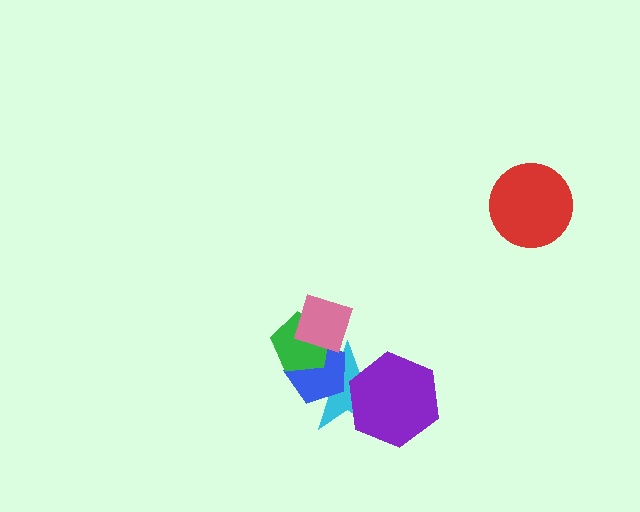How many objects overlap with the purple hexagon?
1 object overlaps with the purple hexagon.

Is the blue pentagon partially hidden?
Yes, it is partially covered by another shape.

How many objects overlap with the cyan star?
4 objects overlap with the cyan star.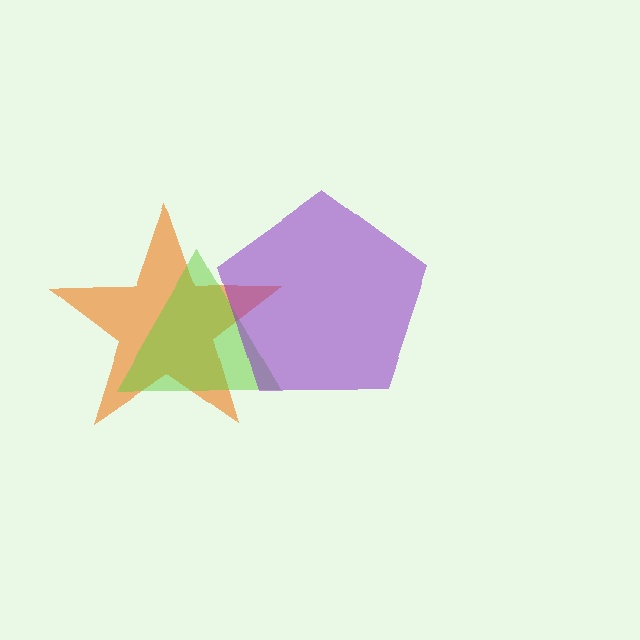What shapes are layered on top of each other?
The layered shapes are: an orange star, a lime triangle, a purple pentagon.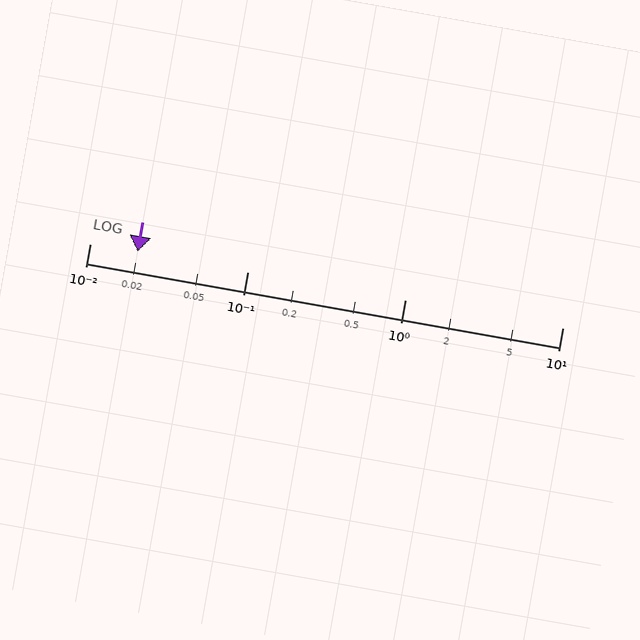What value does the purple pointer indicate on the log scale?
The pointer indicates approximately 0.02.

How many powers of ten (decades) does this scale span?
The scale spans 3 decades, from 0.01 to 10.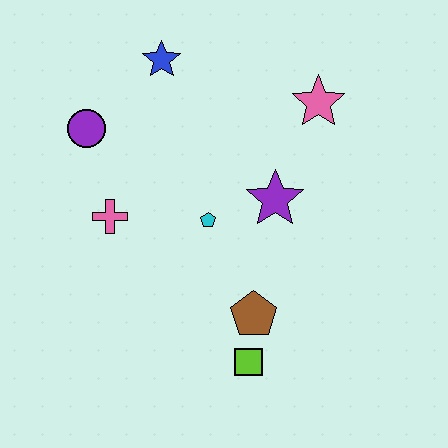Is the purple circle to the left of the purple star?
Yes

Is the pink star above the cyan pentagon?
Yes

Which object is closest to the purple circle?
The pink cross is closest to the purple circle.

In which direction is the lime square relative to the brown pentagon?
The lime square is below the brown pentagon.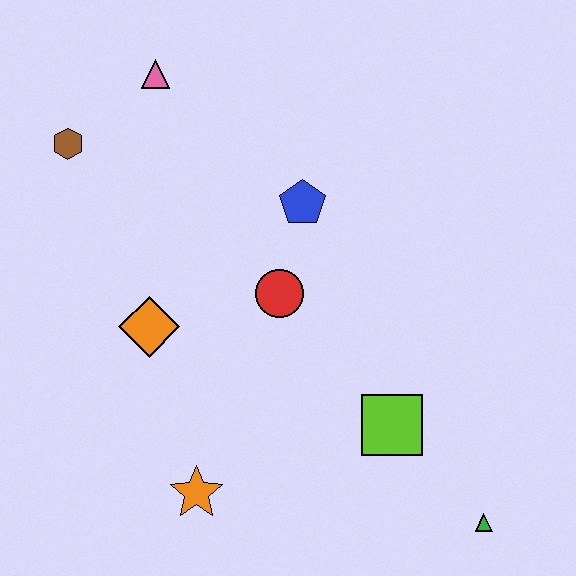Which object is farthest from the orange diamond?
The green triangle is farthest from the orange diamond.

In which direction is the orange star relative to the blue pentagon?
The orange star is below the blue pentagon.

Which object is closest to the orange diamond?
The red circle is closest to the orange diamond.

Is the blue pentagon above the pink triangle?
No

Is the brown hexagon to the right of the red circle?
No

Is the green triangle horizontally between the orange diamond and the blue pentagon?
No